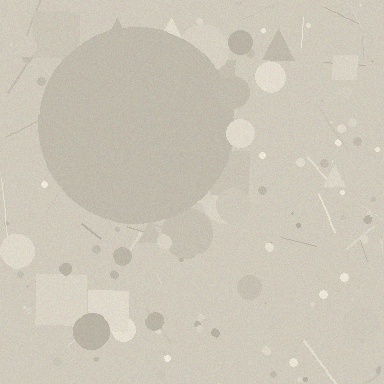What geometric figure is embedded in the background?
A circle is embedded in the background.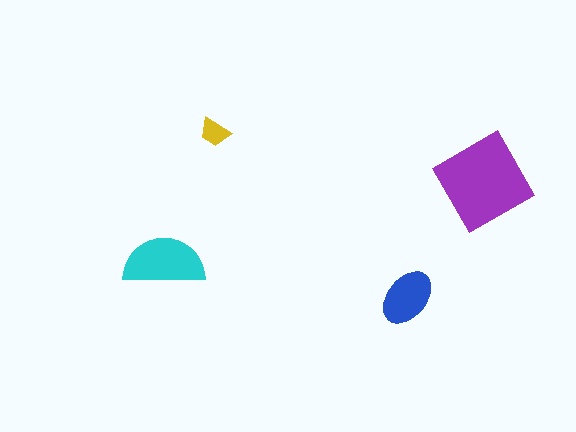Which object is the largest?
The purple diamond.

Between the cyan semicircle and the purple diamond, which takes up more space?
The purple diamond.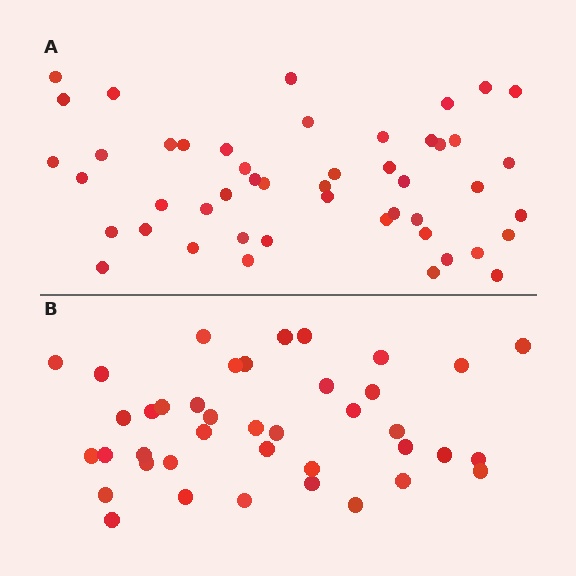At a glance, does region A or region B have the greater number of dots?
Region A (the top region) has more dots.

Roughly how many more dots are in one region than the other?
Region A has roughly 8 or so more dots than region B.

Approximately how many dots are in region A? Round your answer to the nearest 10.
About 50 dots. (The exact count is 48, which rounds to 50.)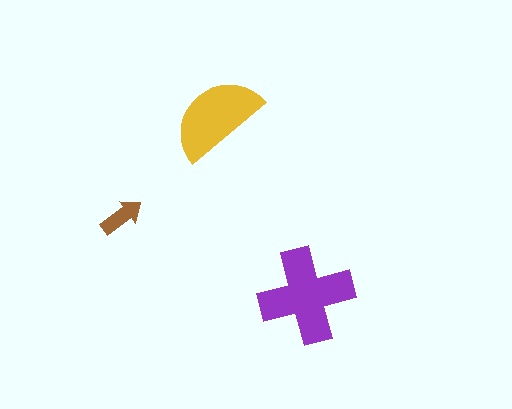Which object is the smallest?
The brown arrow.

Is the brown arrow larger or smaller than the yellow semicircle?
Smaller.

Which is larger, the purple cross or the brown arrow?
The purple cross.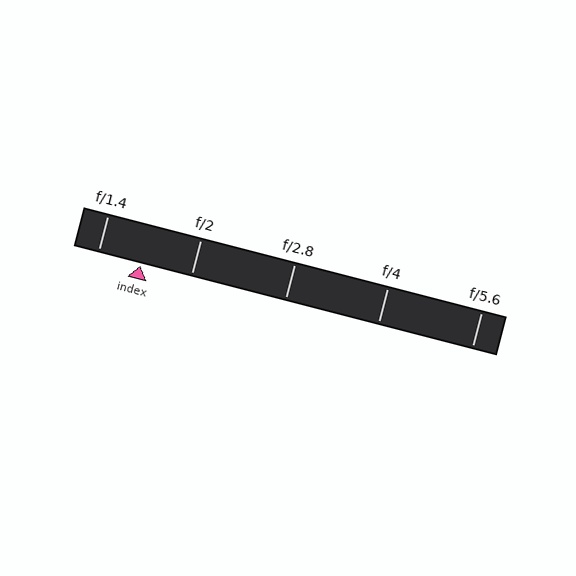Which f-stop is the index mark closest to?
The index mark is closest to f/1.4.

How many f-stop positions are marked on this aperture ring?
There are 5 f-stop positions marked.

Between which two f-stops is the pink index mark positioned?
The index mark is between f/1.4 and f/2.